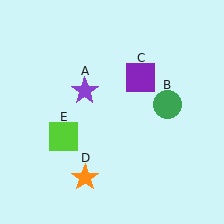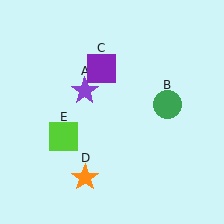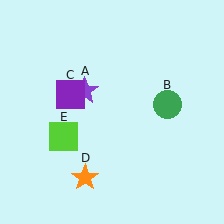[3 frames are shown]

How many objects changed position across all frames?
1 object changed position: purple square (object C).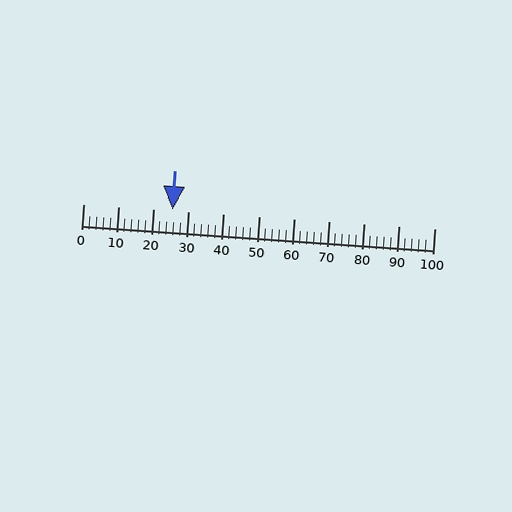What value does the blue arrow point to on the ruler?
The blue arrow points to approximately 26.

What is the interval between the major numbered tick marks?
The major tick marks are spaced 10 units apart.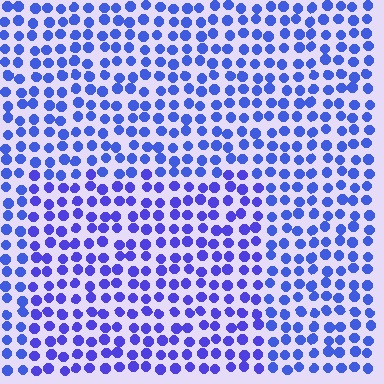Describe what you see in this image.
The image is filled with small blue elements in a uniform arrangement. A rectangle-shaped region is visible where the elements are tinted to a slightly different hue, forming a subtle color boundary.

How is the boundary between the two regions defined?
The boundary is defined purely by a slight shift in hue (about 17 degrees). Spacing, size, and orientation are identical on both sides.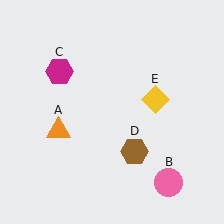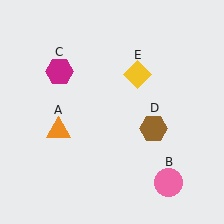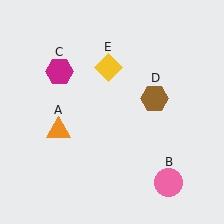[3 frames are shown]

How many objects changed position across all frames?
2 objects changed position: brown hexagon (object D), yellow diamond (object E).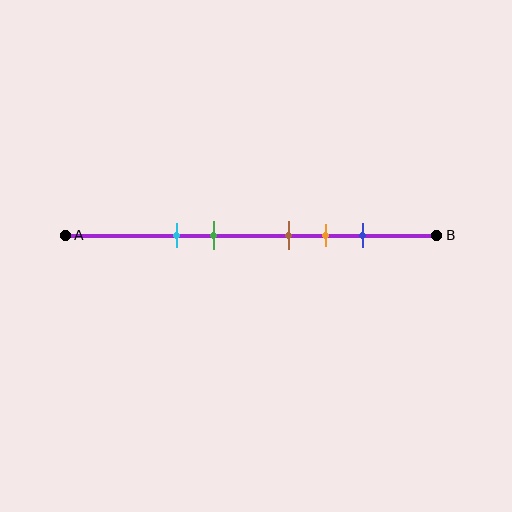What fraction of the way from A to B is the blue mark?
The blue mark is approximately 80% (0.8) of the way from A to B.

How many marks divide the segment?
There are 5 marks dividing the segment.